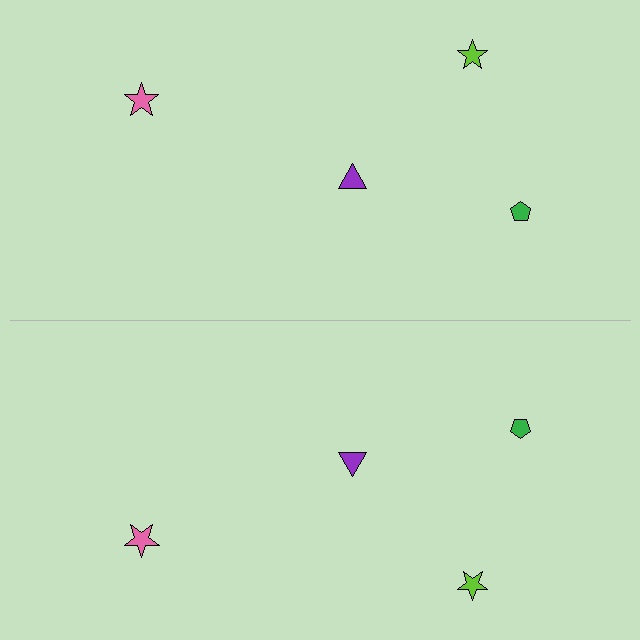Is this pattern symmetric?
Yes, this pattern has bilateral (reflection) symmetry.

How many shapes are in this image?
There are 8 shapes in this image.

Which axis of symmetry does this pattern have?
The pattern has a horizontal axis of symmetry running through the center of the image.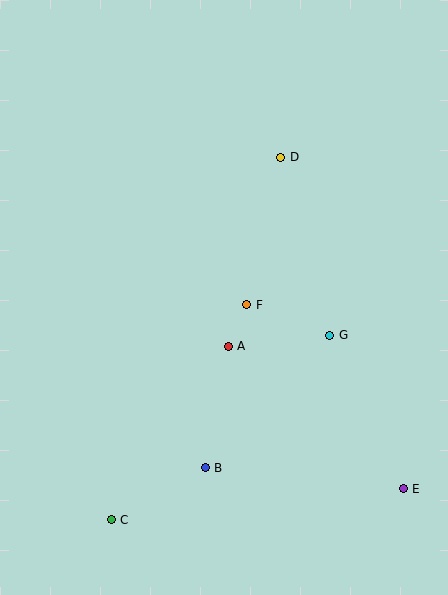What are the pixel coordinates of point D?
Point D is at (281, 157).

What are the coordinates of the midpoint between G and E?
The midpoint between G and E is at (366, 412).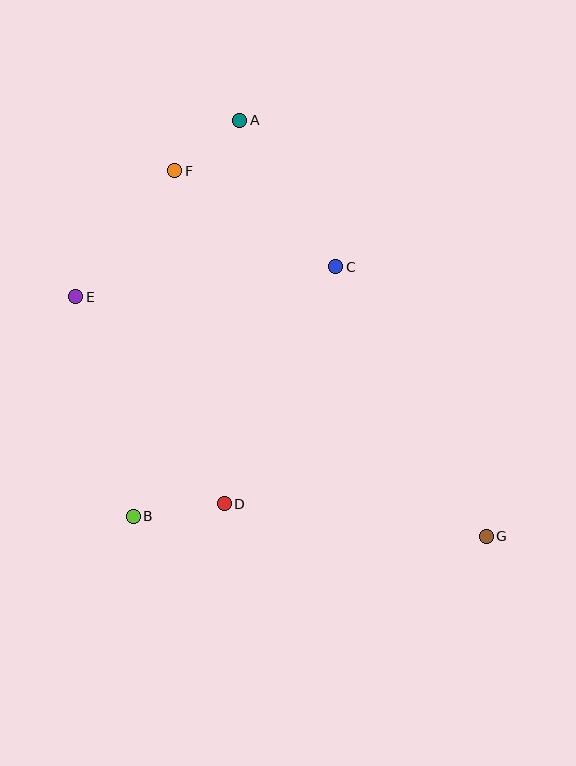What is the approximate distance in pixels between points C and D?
The distance between C and D is approximately 262 pixels.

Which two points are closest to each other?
Points A and F are closest to each other.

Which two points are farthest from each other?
Points A and G are farthest from each other.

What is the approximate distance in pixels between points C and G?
The distance between C and G is approximately 308 pixels.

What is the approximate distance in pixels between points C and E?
The distance between C and E is approximately 261 pixels.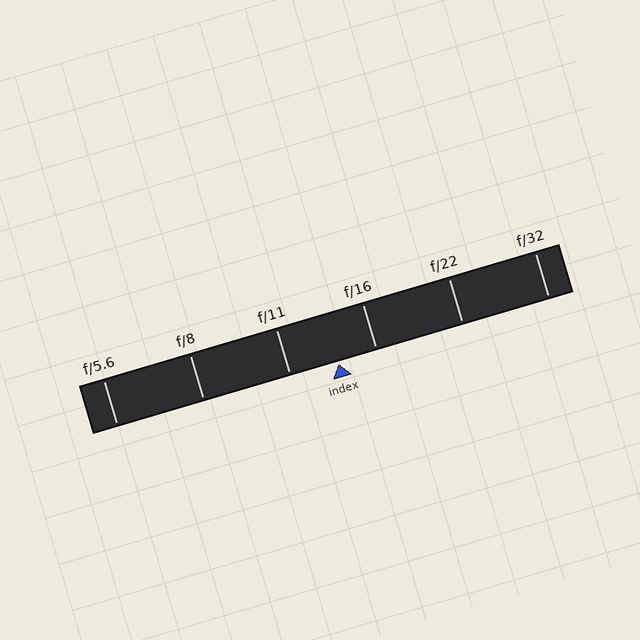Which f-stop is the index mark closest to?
The index mark is closest to f/16.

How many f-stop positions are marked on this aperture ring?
There are 6 f-stop positions marked.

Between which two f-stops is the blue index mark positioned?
The index mark is between f/11 and f/16.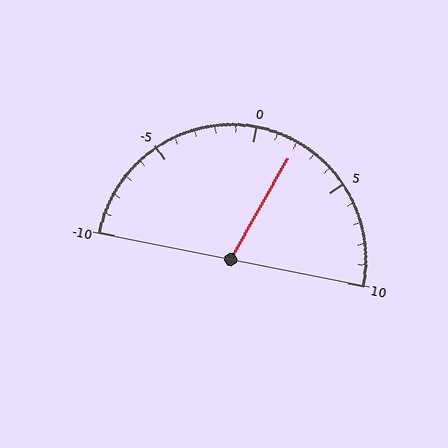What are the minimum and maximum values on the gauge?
The gauge ranges from -10 to 10.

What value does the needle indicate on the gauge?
The needle indicates approximately 2.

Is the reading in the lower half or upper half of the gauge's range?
The reading is in the upper half of the range (-10 to 10).